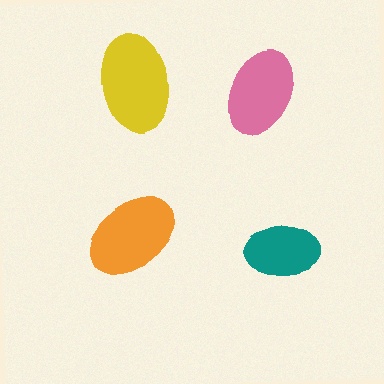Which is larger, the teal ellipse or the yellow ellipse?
The yellow one.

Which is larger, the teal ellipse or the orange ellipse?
The orange one.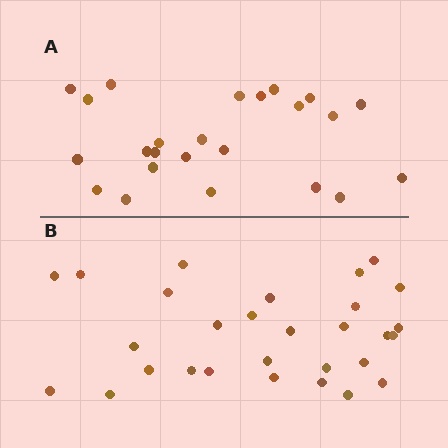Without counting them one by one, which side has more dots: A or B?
Region B (the bottom region) has more dots.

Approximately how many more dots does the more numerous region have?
Region B has about 5 more dots than region A.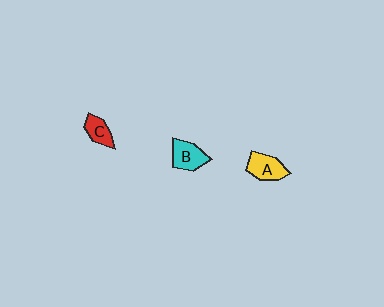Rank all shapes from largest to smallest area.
From largest to smallest: A (yellow), B (cyan), C (red).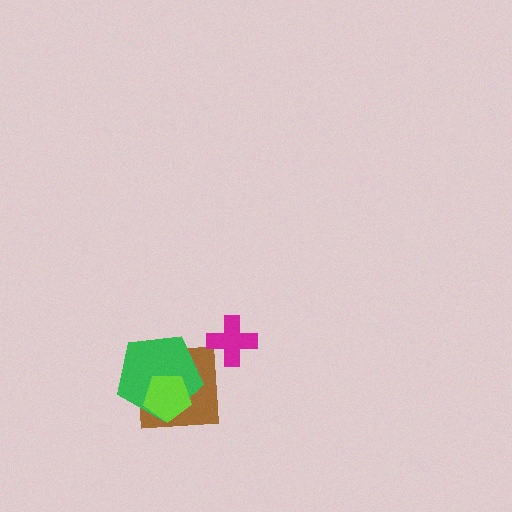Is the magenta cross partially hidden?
No, no other shape covers it.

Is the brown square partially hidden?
Yes, it is partially covered by another shape.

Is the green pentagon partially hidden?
Yes, it is partially covered by another shape.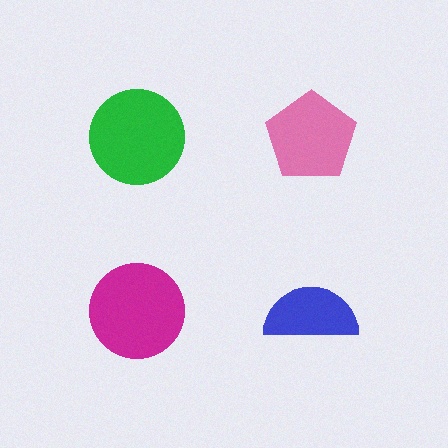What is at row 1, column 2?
A pink pentagon.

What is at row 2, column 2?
A blue semicircle.